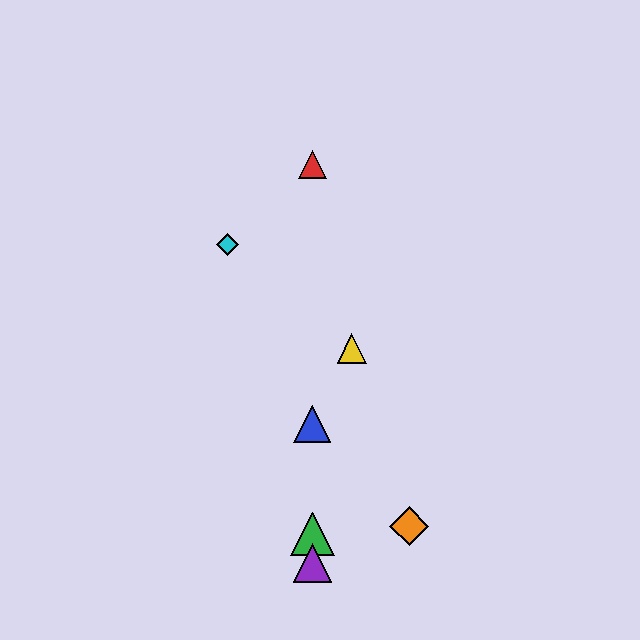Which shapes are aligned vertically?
The red triangle, the blue triangle, the green triangle, the purple triangle are aligned vertically.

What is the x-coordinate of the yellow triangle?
The yellow triangle is at x≈352.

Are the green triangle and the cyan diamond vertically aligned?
No, the green triangle is at x≈312 and the cyan diamond is at x≈227.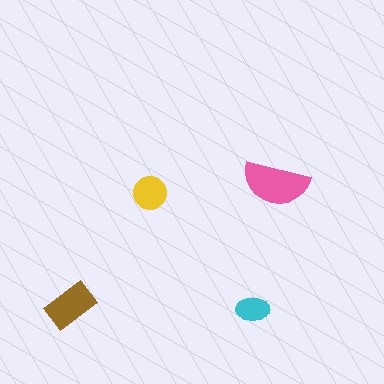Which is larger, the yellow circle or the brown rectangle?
The brown rectangle.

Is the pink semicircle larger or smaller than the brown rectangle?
Larger.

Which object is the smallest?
The cyan ellipse.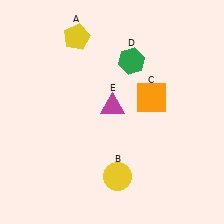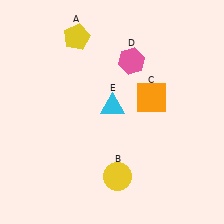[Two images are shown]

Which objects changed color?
D changed from green to pink. E changed from magenta to cyan.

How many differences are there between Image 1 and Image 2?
There are 2 differences between the two images.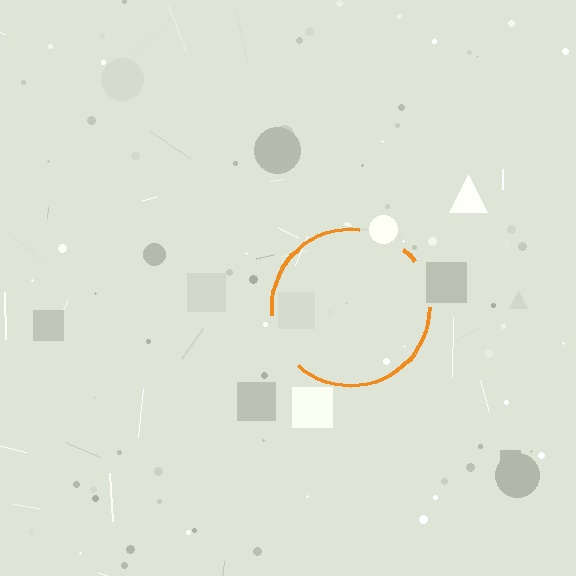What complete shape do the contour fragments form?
The contour fragments form a circle.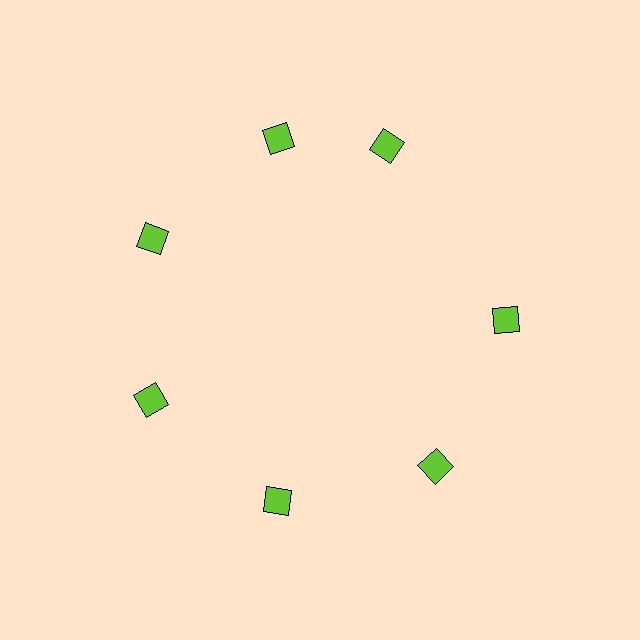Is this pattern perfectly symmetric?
No. The 7 lime diamonds are arranged in a ring, but one element near the 1 o'clock position is rotated out of alignment along the ring, breaking the 7-fold rotational symmetry.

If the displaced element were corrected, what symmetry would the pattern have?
It would have 7-fold rotational symmetry — the pattern would map onto itself every 51 degrees.